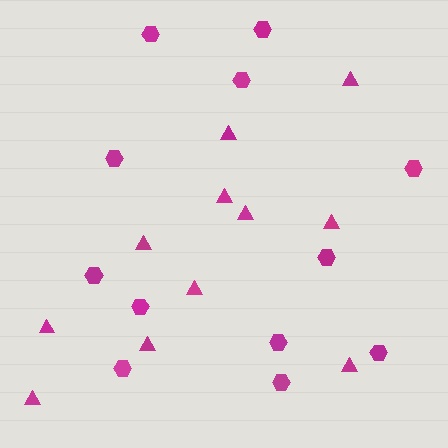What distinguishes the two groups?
There are 2 groups: one group of triangles (11) and one group of hexagons (12).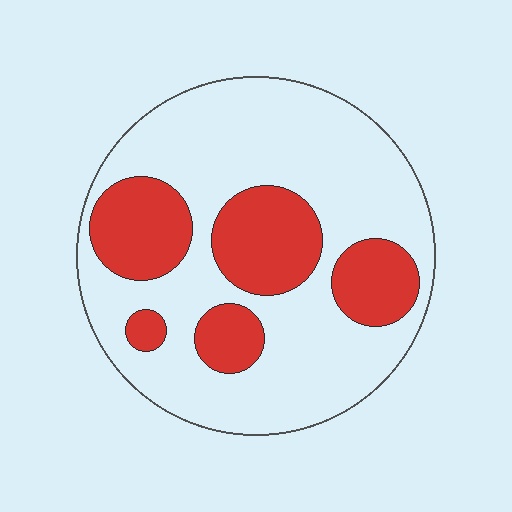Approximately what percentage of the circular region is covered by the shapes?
Approximately 30%.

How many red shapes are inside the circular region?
5.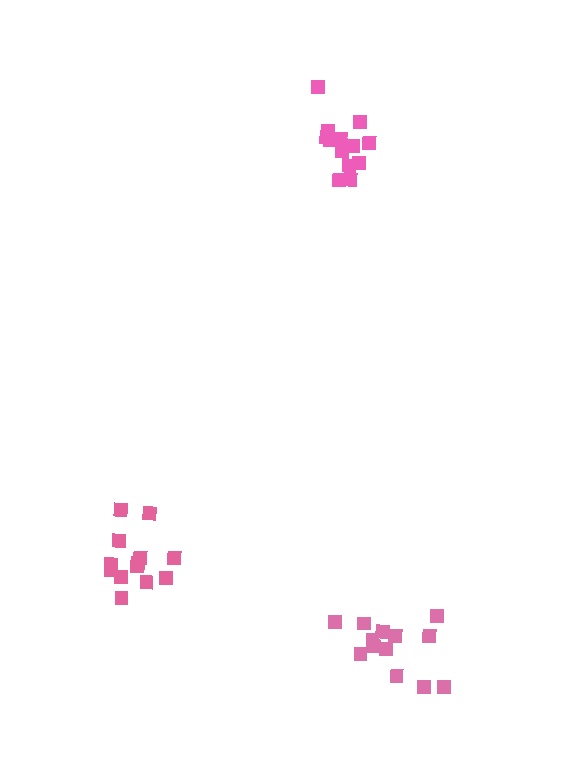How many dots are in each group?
Group 1: 13 dots, Group 2: 13 dots, Group 3: 13 dots (39 total).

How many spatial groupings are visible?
There are 3 spatial groupings.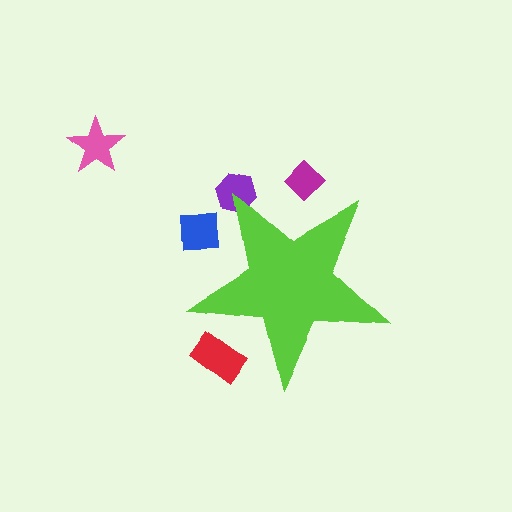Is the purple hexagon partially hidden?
Yes, the purple hexagon is partially hidden behind the lime star.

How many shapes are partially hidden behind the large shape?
4 shapes are partially hidden.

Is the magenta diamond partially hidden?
Yes, the magenta diamond is partially hidden behind the lime star.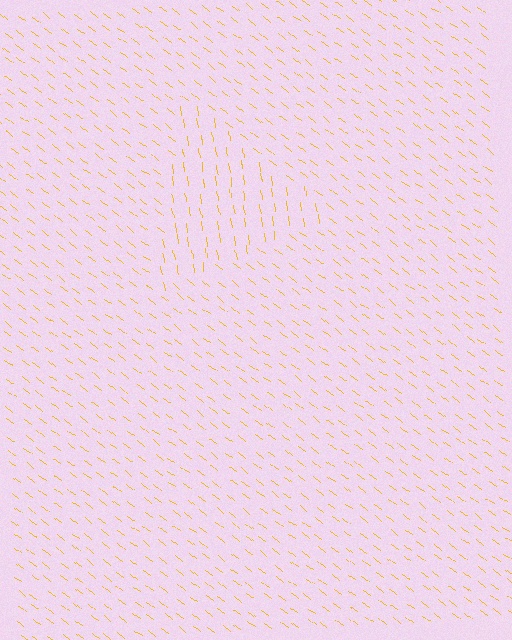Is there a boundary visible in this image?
Yes, there is a texture boundary formed by a change in line orientation.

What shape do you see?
I see a triangle.